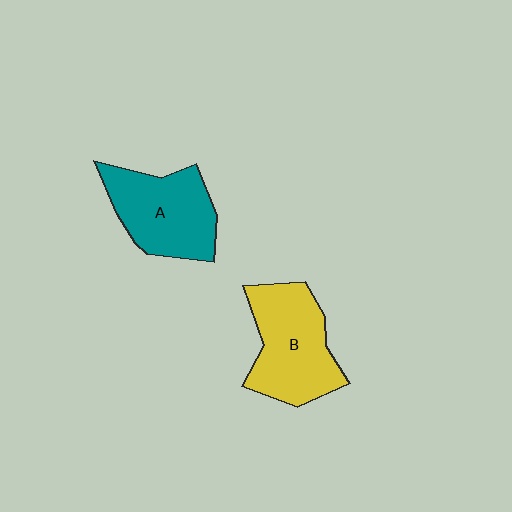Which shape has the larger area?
Shape B (yellow).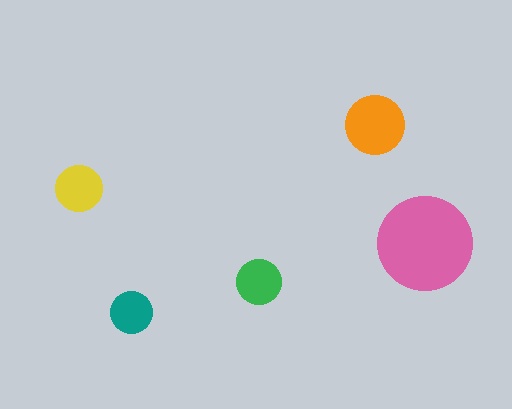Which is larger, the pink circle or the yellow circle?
The pink one.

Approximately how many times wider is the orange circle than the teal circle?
About 1.5 times wider.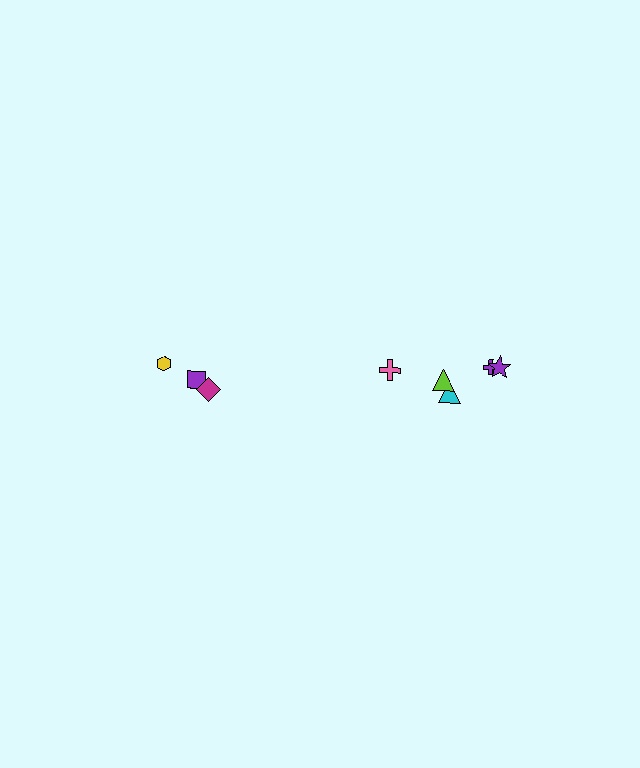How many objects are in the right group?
There are 5 objects.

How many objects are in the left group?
There are 3 objects.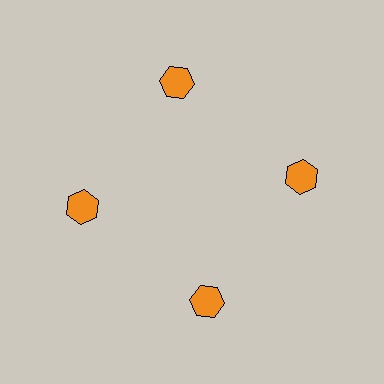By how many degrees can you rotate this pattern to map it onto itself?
The pattern maps onto itself every 90 degrees of rotation.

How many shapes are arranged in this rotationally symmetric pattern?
There are 4 shapes, arranged in 4 groups of 1.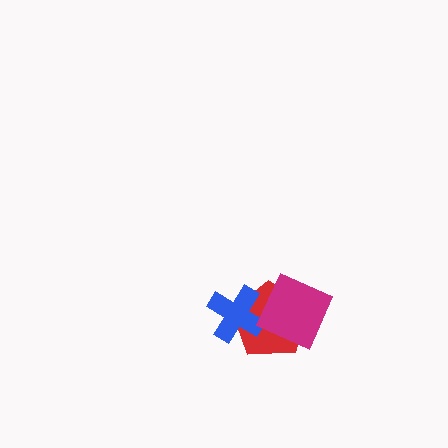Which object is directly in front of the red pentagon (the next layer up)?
The blue cross is directly in front of the red pentagon.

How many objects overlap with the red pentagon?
2 objects overlap with the red pentagon.